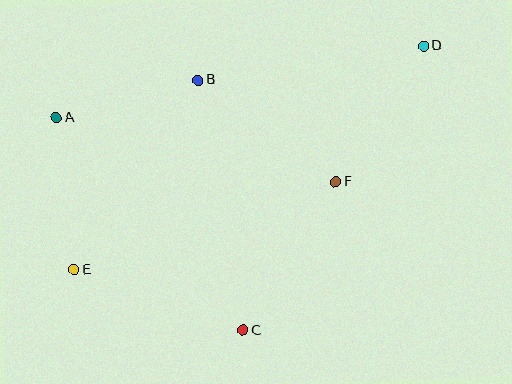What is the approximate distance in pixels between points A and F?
The distance between A and F is approximately 286 pixels.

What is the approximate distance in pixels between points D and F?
The distance between D and F is approximately 162 pixels.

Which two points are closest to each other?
Points A and B are closest to each other.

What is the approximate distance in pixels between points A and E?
The distance between A and E is approximately 153 pixels.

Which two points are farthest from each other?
Points D and E are farthest from each other.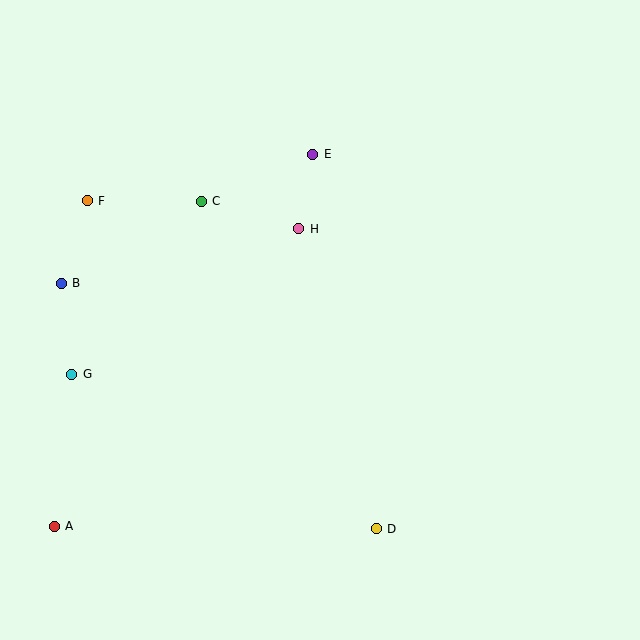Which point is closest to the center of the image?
Point H at (299, 229) is closest to the center.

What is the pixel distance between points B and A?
The distance between B and A is 243 pixels.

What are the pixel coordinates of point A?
Point A is at (54, 526).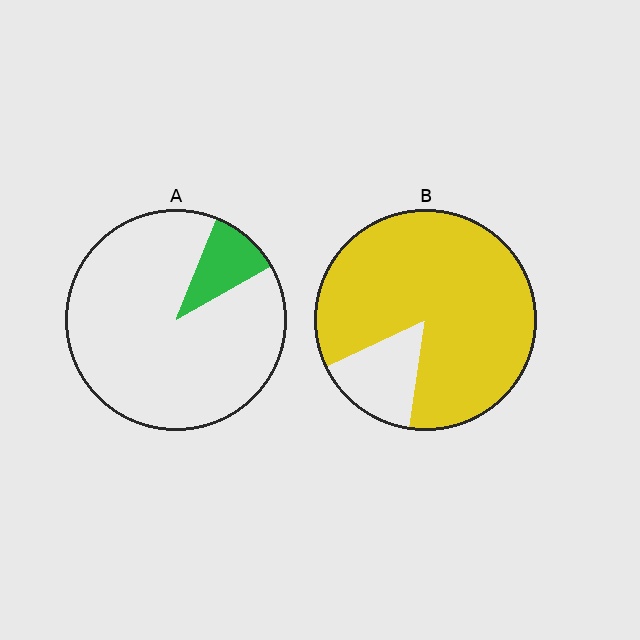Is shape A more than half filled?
No.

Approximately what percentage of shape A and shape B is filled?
A is approximately 10% and B is approximately 85%.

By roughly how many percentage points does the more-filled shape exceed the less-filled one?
By roughly 75 percentage points (B over A).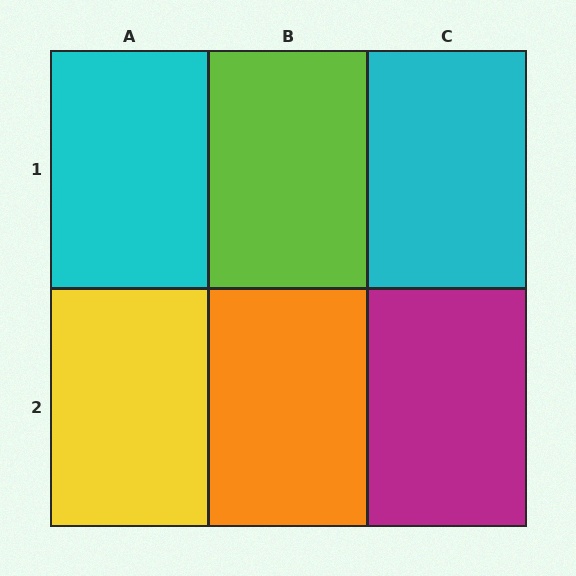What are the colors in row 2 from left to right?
Yellow, orange, magenta.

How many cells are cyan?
2 cells are cyan.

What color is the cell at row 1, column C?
Cyan.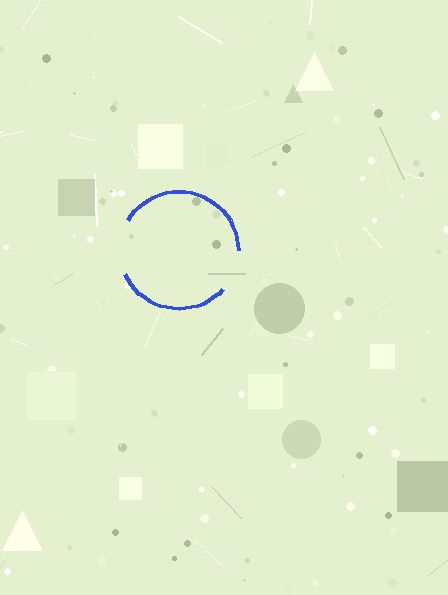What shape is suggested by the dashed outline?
The dashed outline suggests a circle.